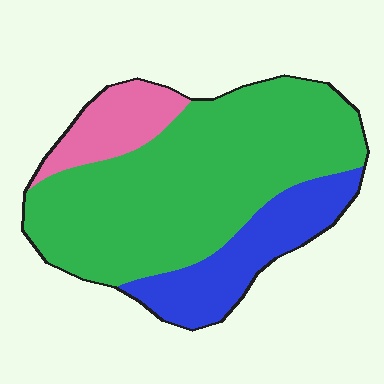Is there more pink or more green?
Green.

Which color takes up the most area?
Green, at roughly 65%.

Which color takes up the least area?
Pink, at roughly 15%.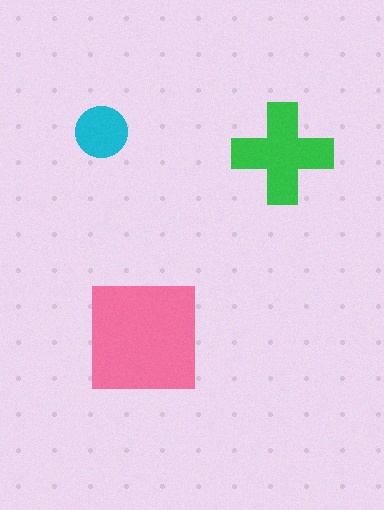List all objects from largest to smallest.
The pink square, the green cross, the cyan circle.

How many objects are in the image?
There are 3 objects in the image.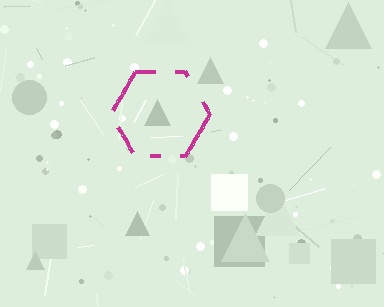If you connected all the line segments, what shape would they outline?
They would outline a hexagon.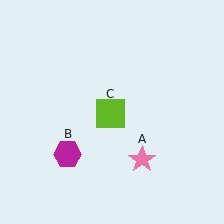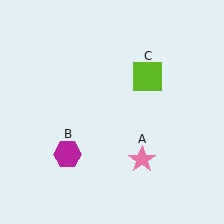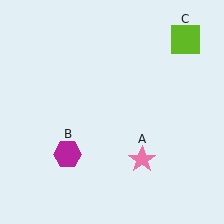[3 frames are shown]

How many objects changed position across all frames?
1 object changed position: lime square (object C).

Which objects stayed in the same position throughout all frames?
Pink star (object A) and magenta hexagon (object B) remained stationary.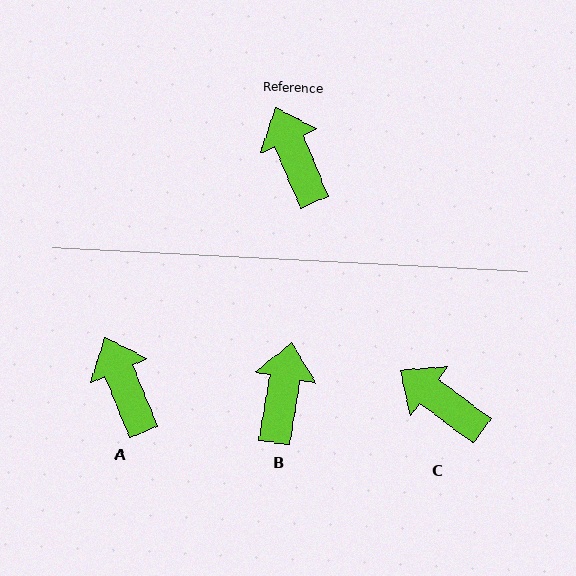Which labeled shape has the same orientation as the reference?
A.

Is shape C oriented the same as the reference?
No, it is off by about 30 degrees.